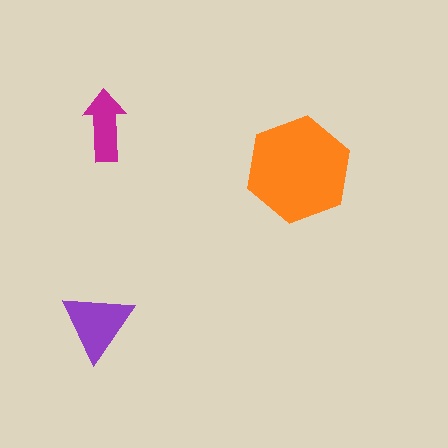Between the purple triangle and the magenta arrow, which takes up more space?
The purple triangle.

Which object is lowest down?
The purple triangle is bottommost.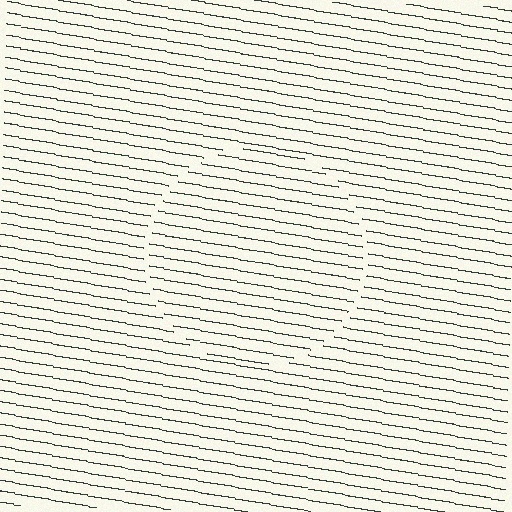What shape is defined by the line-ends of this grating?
An illusory circle. The interior of the shape contains the same grating, shifted by half a period — the contour is defined by the phase discontinuity where line-ends from the inner and outer gratings abut.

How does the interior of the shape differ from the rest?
The interior of the shape contains the same grating, shifted by half a period — the contour is defined by the phase discontinuity where line-ends from the inner and outer gratings abut.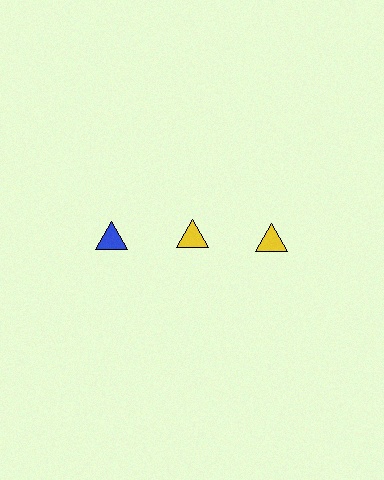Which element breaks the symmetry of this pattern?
The blue triangle in the top row, leftmost column breaks the symmetry. All other shapes are yellow triangles.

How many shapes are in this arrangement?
There are 3 shapes arranged in a grid pattern.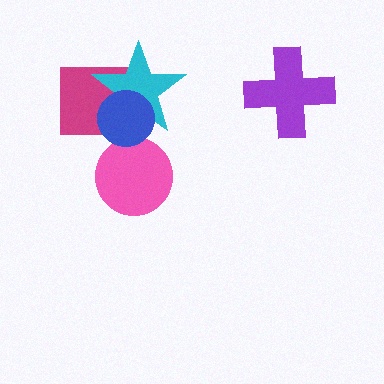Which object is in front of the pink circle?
The blue circle is in front of the pink circle.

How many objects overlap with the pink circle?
1 object overlaps with the pink circle.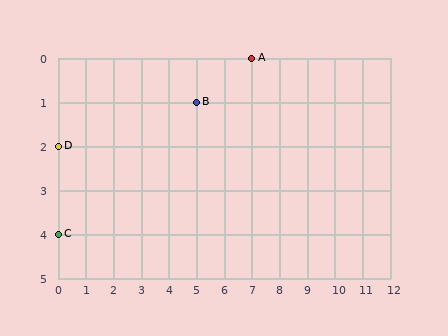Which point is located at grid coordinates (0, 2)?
Point D is at (0, 2).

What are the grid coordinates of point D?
Point D is at grid coordinates (0, 2).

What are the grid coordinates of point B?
Point B is at grid coordinates (5, 1).